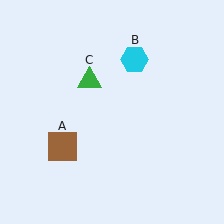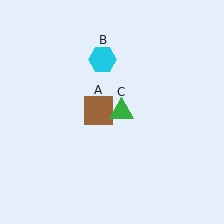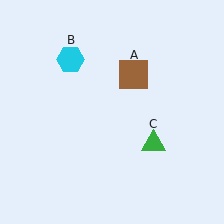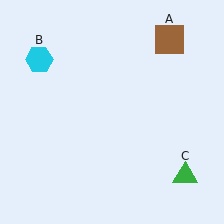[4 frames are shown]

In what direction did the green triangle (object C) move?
The green triangle (object C) moved down and to the right.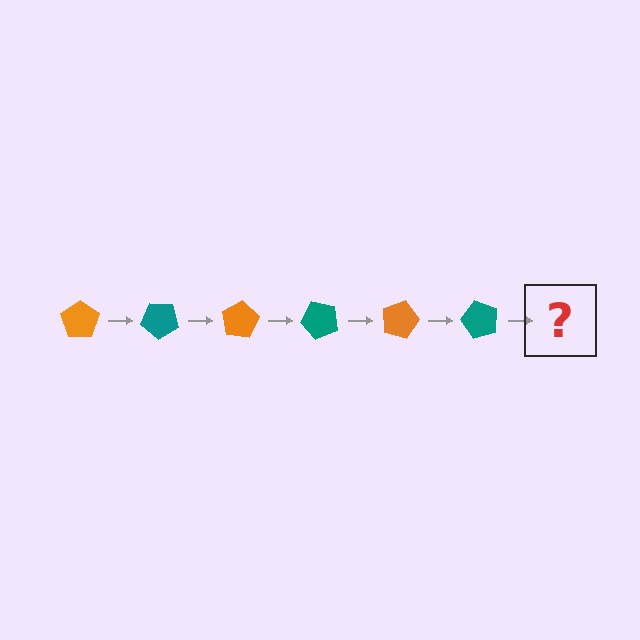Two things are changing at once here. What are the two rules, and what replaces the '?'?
The two rules are that it rotates 40 degrees each step and the color cycles through orange and teal. The '?' should be an orange pentagon, rotated 240 degrees from the start.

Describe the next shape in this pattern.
It should be an orange pentagon, rotated 240 degrees from the start.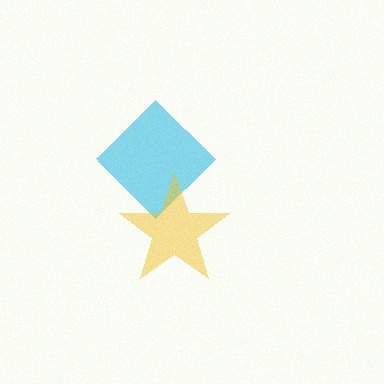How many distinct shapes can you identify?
There are 2 distinct shapes: a cyan diamond, a yellow star.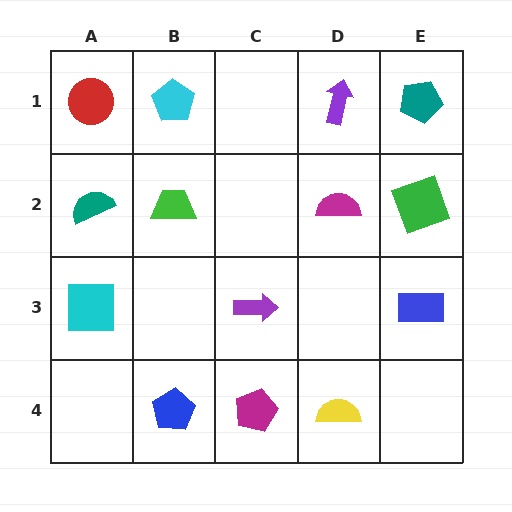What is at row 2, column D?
A magenta semicircle.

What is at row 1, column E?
A teal pentagon.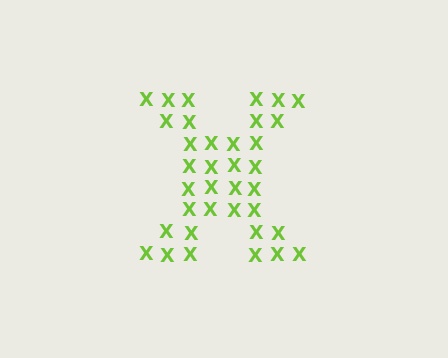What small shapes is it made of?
It is made of small letter X's.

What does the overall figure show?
The overall figure shows the letter X.